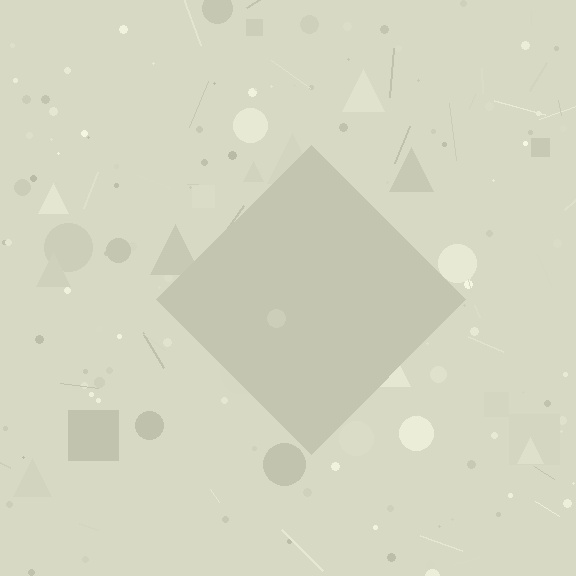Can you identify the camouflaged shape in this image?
The camouflaged shape is a diamond.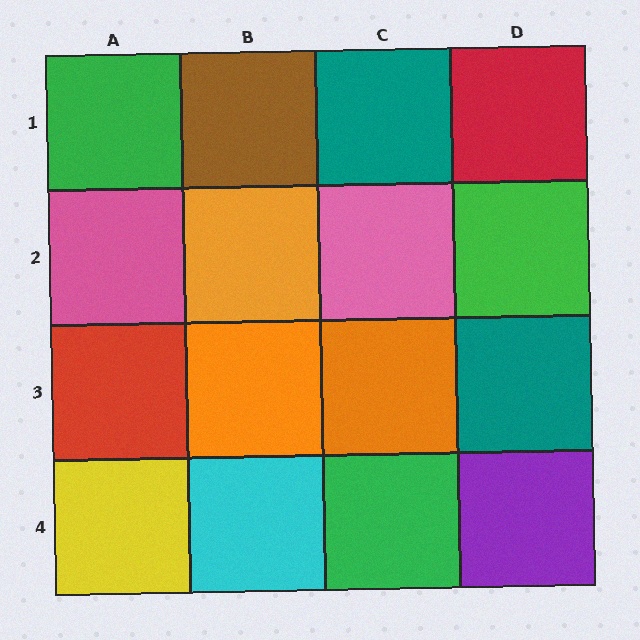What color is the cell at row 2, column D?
Green.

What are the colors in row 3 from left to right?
Red, orange, orange, teal.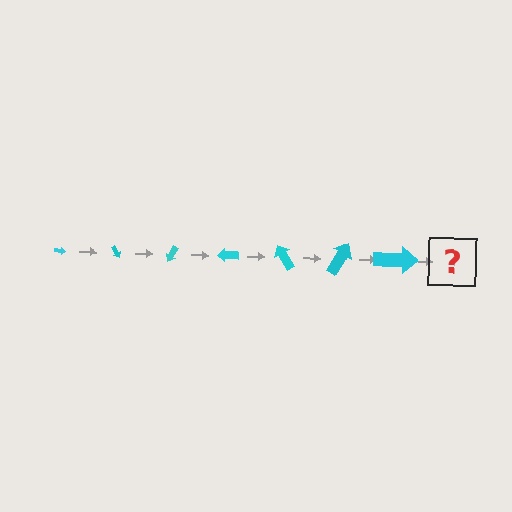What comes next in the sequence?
The next element should be an arrow, larger than the previous one and rotated 420 degrees from the start.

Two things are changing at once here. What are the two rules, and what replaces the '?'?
The two rules are that the arrow grows larger each step and it rotates 60 degrees each step. The '?' should be an arrow, larger than the previous one and rotated 420 degrees from the start.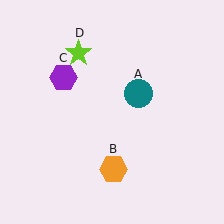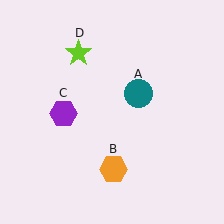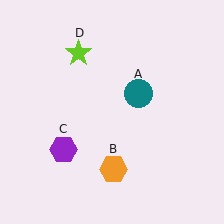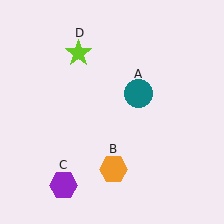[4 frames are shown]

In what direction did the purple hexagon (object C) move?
The purple hexagon (object C) moved down.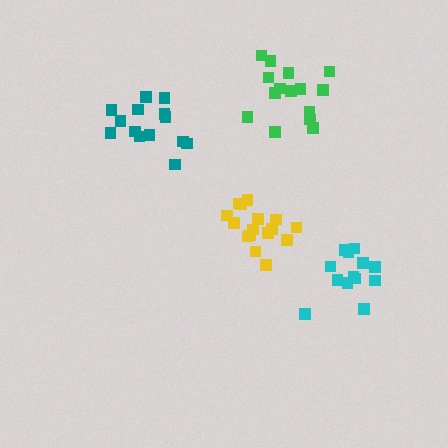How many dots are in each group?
Group 1: 16 dots, Group 2: 13 dots, Group 3: 14 dots, Group 4: 15 dots (58 total).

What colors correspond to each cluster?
The clusters are colored: yellow, cyan, teal, green.